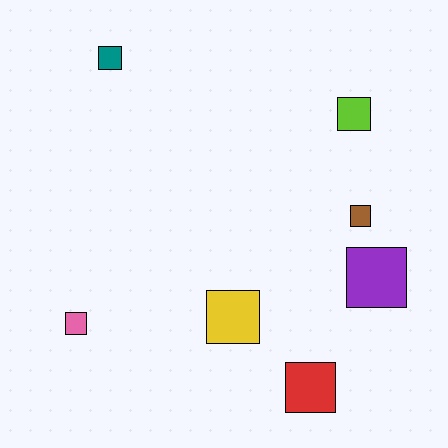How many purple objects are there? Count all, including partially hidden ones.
There is 1 purple object.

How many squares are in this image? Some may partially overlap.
There are 7 squares.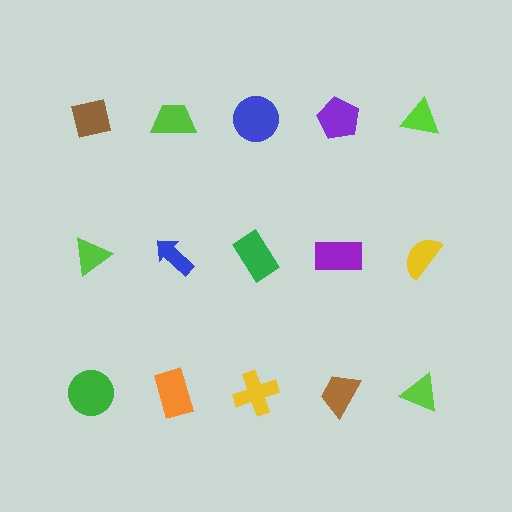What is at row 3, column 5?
A lime triangle.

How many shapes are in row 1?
5 shapes.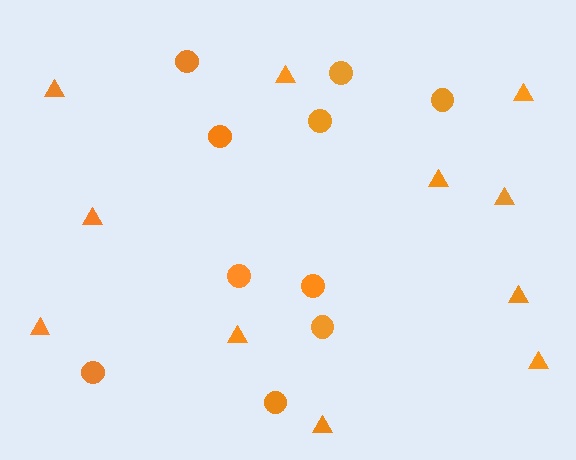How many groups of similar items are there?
There are 2 groups: one group of circles (10) and one group of triangles (11).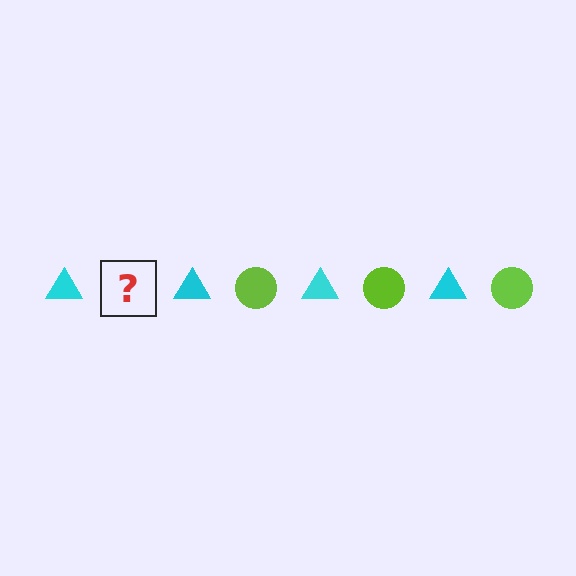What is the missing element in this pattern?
The missing element is a lime circle.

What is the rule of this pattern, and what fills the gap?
The rule is that the pattern alternates between cyan triangle and lime circle. The gap should be filled with a lime circle.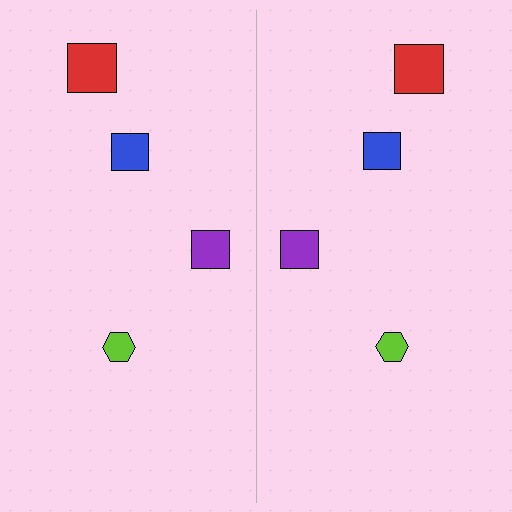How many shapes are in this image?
There are 8 shapes in this image.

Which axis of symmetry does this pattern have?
The pattern has a vertical axis of symmetry running through the center of the image.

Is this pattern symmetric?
Yes, this pattern has bilateral (reflection) symmetry.